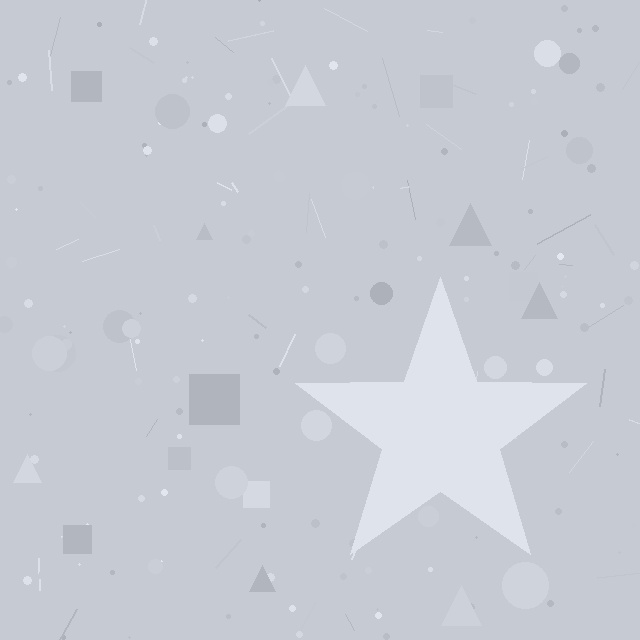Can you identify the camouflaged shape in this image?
The camouflaged shape is a star.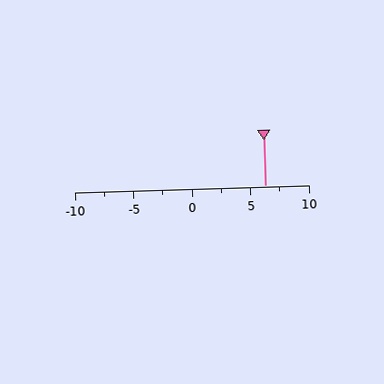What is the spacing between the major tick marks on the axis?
The major ticks are spaced 5 apart.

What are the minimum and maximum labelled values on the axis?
The axis runs from -10 to 10.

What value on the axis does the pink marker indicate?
The marker indicates approximately 6.2.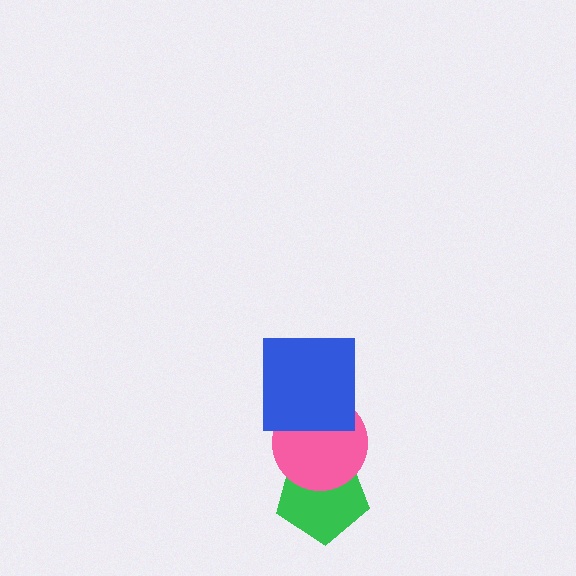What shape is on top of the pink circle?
The blue square is on top of the pink circle.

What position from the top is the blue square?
The blue square is 1st from the top.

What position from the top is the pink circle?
The pink circle is 2nd from the top.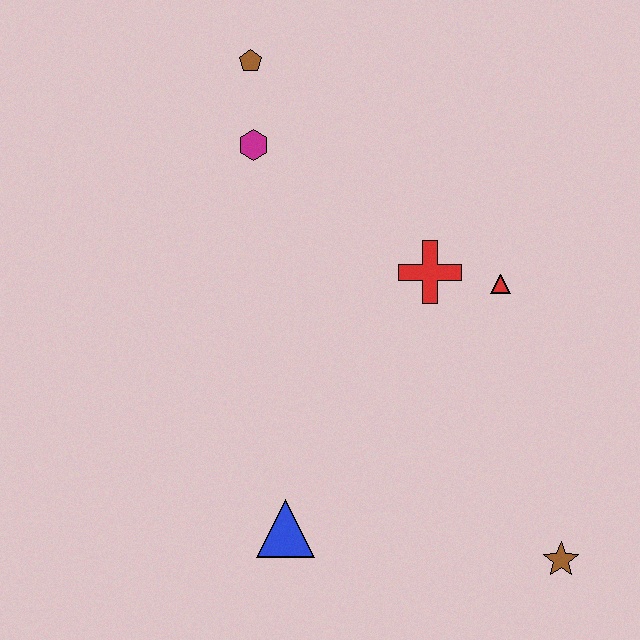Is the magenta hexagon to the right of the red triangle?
No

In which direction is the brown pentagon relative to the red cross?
The brown pentagon is above the red cross.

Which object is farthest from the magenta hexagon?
The brown star is farthest from the magenta hexagon.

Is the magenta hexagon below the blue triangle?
No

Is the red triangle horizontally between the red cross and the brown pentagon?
No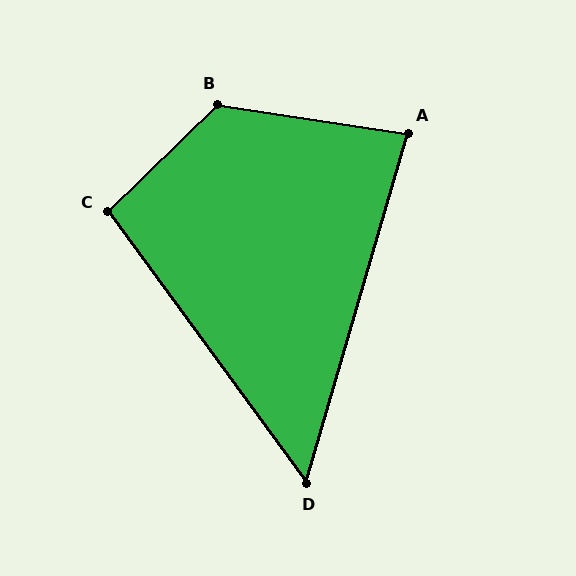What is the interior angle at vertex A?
Approximately 82 degrees (acute).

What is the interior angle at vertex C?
Approximately 98 degrees (obtuse).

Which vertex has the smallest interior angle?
D, at approximately 52 degrees.